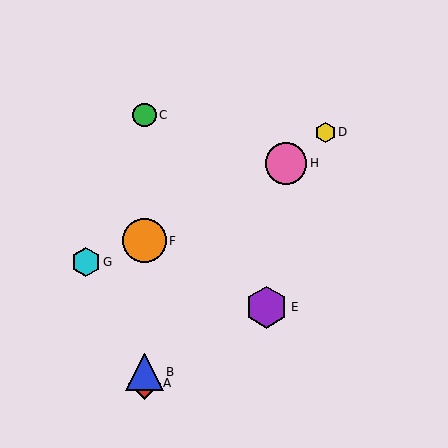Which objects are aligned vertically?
Objects A, B, C, F are aligned vertically.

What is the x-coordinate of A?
Object A is at x≈144.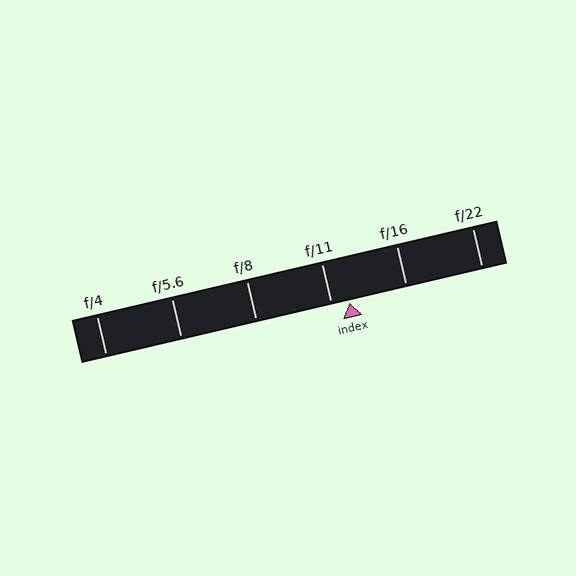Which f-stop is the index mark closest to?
The index mark is closest to f/11.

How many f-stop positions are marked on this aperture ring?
There are 6 f-stop positions marked.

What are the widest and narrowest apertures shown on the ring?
The widest aperture shown is f/4 and the narrowest is f/22.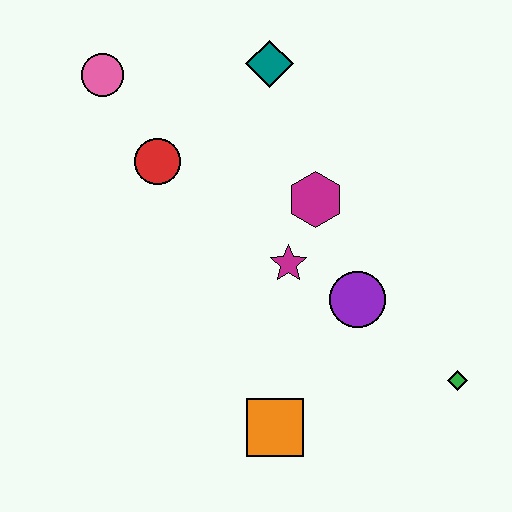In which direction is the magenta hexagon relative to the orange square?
The magenta hexagon is above the orange square.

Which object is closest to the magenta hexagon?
The magenta star is closest to the magenta hexagon.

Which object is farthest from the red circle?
The green diamond is farthest from the red circle.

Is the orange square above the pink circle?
No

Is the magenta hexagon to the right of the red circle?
Yes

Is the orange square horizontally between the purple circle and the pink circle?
Yes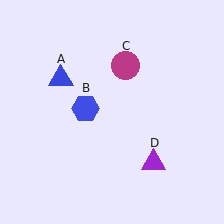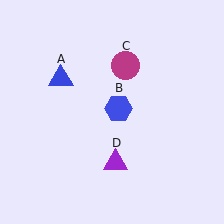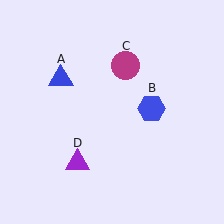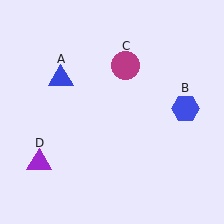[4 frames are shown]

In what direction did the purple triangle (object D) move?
The purple triangle (object D) moved left.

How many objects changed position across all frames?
2 objects changed position: blue hexagon (object B), purple triangle (object D).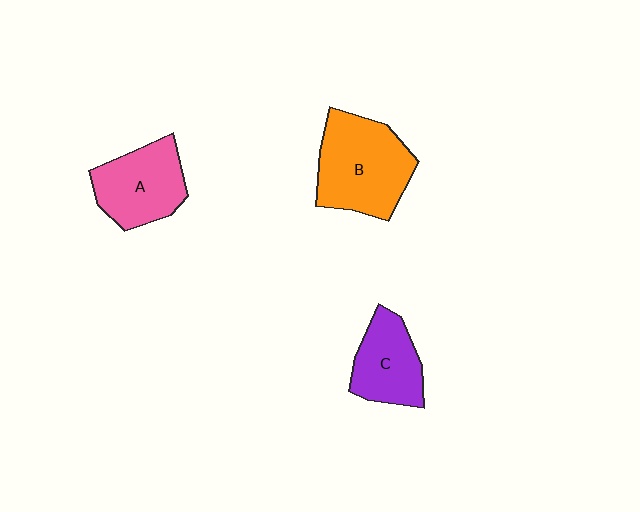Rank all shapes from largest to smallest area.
From largest to smallest: B (orange), A (pink), C (purple).